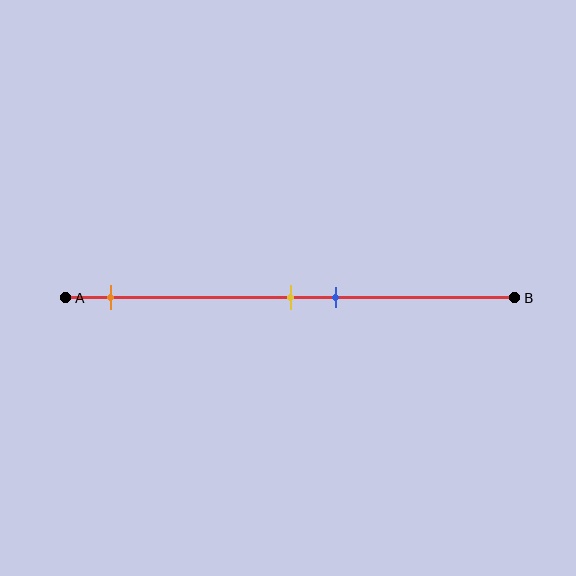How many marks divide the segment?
There are 3 marks dividing the segment.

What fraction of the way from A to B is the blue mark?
The blue mark is approximately 60% (0.6) of the way from A to B.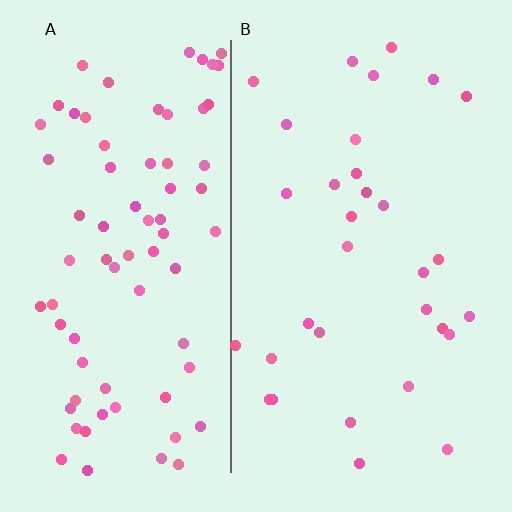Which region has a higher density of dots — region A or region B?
A (the left).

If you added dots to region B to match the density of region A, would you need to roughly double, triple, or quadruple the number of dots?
Approximately double.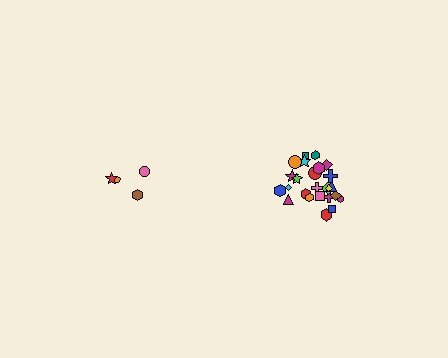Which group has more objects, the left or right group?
The right group.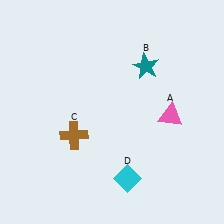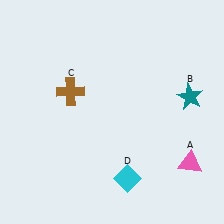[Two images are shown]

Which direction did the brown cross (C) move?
The brown cross (C) moved up.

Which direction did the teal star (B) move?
The teal star (B) moved right.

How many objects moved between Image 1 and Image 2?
3 objects moved between the two images.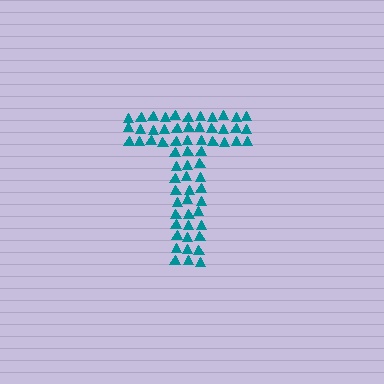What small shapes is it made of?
It is made of small triangles.